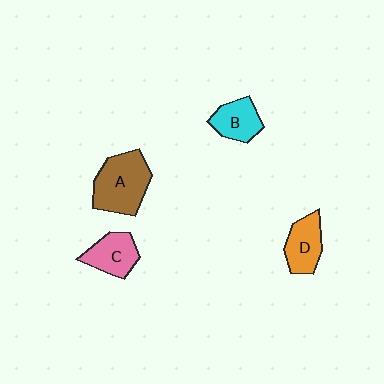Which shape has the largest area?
Shape A (brown).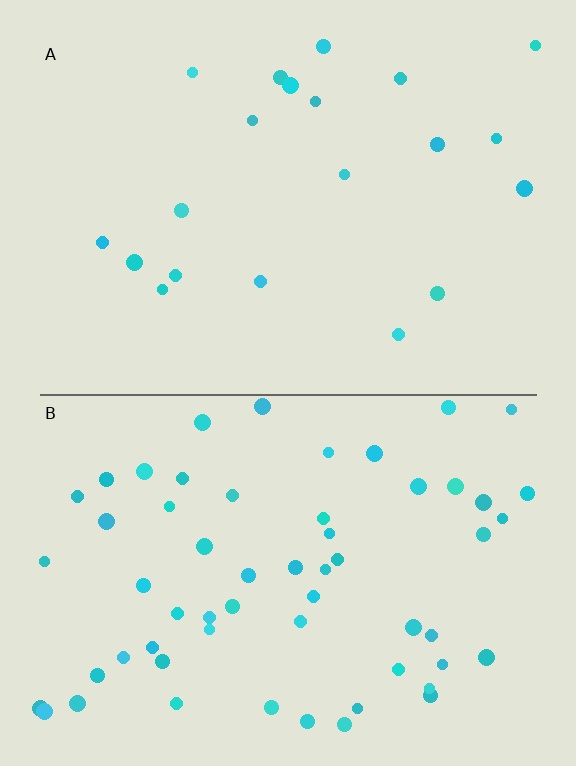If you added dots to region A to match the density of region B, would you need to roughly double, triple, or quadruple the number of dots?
Approximately triple.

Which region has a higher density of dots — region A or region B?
B (the bottom).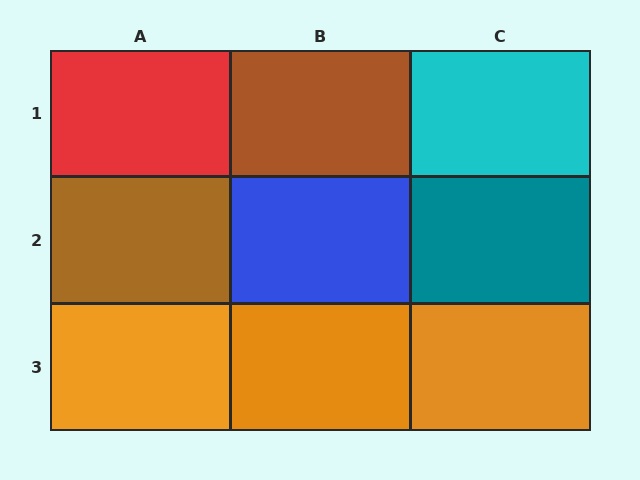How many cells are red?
1 cell is red.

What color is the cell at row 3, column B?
Orange.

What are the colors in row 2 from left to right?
Brown, blue, teal.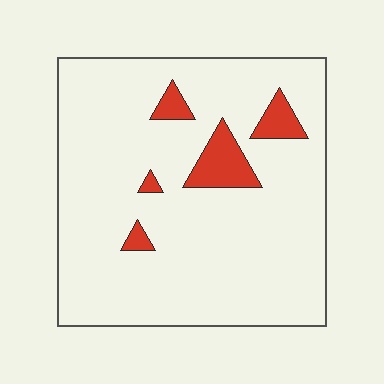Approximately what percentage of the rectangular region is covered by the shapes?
Approximately 10%.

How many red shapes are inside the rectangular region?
5.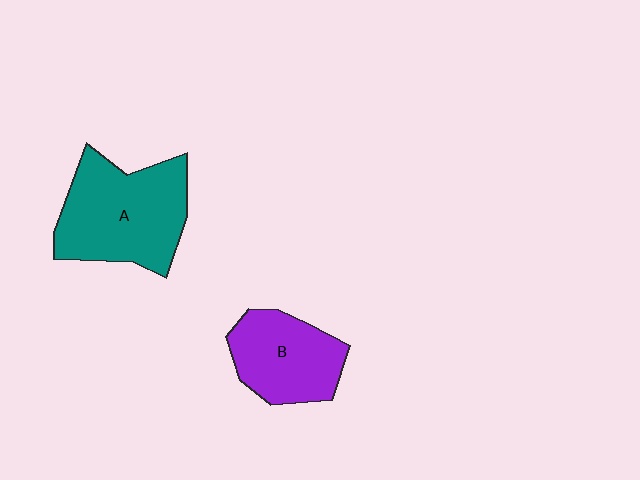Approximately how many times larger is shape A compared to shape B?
Approximately 1.5 times.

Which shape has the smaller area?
Shape B (purple).